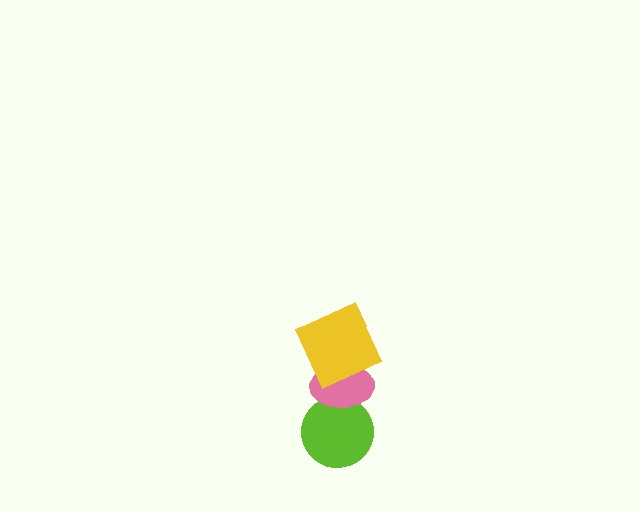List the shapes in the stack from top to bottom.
From top to bottom: the yellow square, the pink ellipse, the lime circle.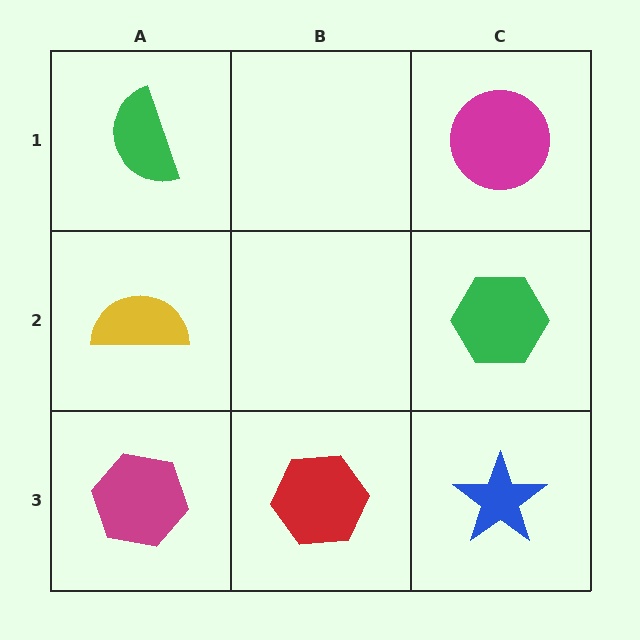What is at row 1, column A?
A green semicircle.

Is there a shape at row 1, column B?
No, that cell is empty.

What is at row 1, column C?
A magenta circle.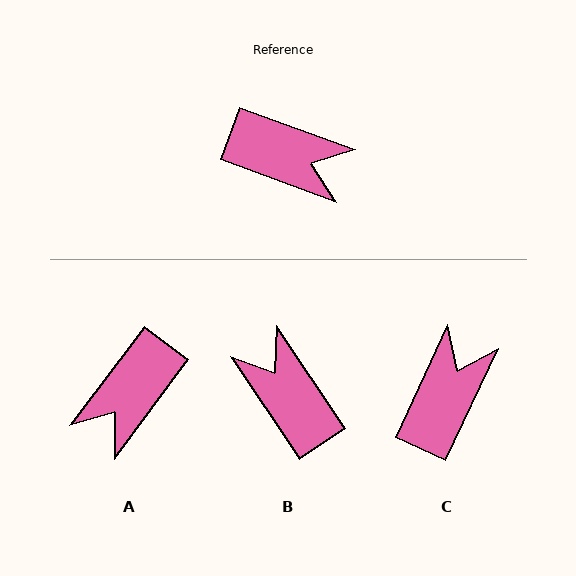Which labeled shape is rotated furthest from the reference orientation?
B, about 144 degrees away.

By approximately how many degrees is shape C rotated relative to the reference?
Approximately 85 degrees counter-clockwise.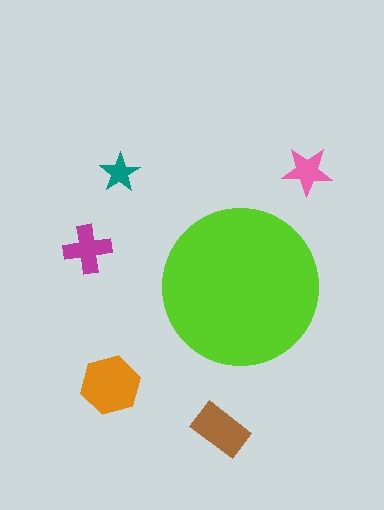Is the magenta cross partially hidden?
No, the magenta cross is fully visible.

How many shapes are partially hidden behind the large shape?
0 shapes are partially hidden.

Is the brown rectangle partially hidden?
No, the brown rectangle is fully visible.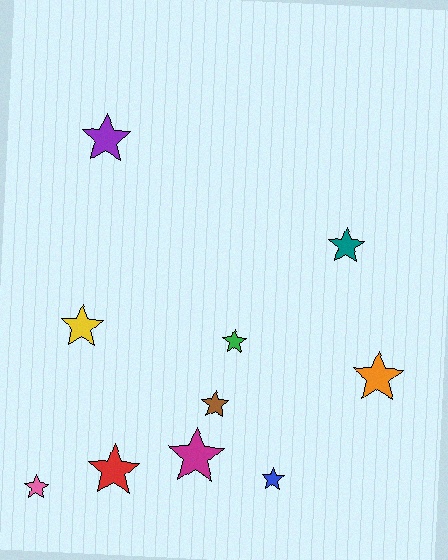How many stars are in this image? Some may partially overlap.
There are 10 stars.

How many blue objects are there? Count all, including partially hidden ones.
There is 1 blue object.